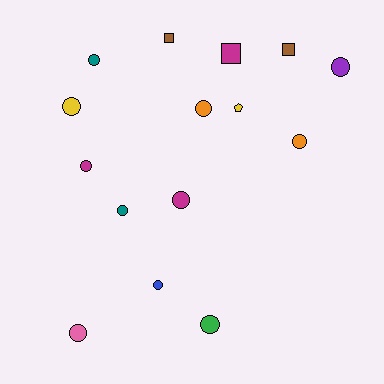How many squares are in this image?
There are 3 squares.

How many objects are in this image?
There are 15 objects.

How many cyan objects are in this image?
There are no cyan objects.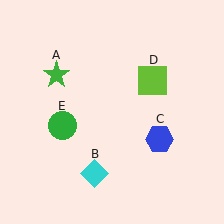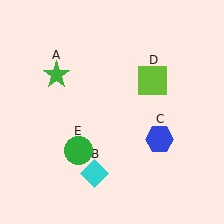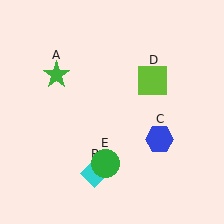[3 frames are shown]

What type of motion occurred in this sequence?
The green circle (object E) rotated counterclockwise around the center of the scene.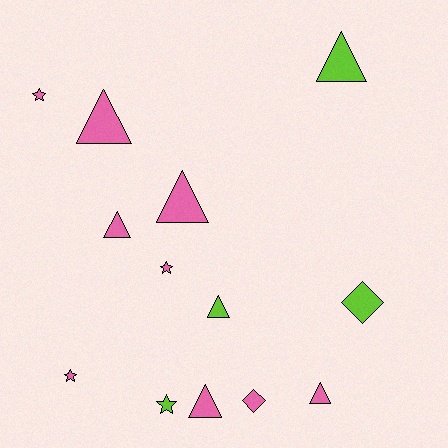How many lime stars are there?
There is 1 lime star.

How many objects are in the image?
There are 13 objects.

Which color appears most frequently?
Pink, with 9 objects.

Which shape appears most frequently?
Triangle, with 7 objects.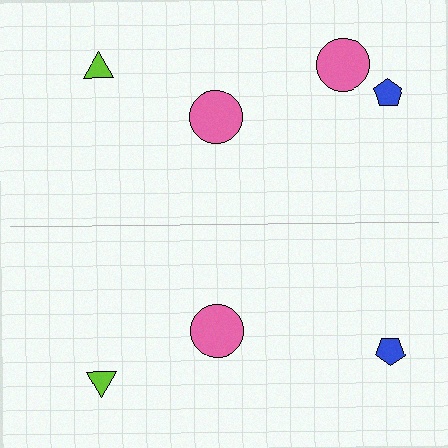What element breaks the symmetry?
A pink circle is missing from the bottom side.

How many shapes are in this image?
There are 7 shapes in this image.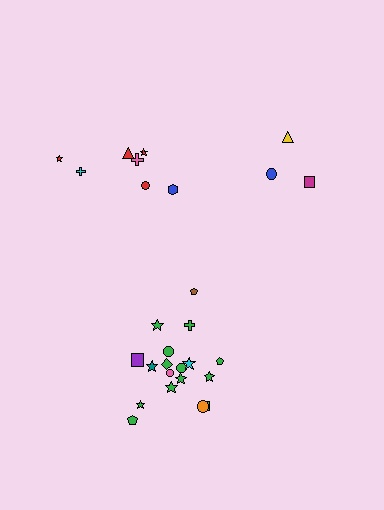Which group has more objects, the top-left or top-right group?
The top-left group.